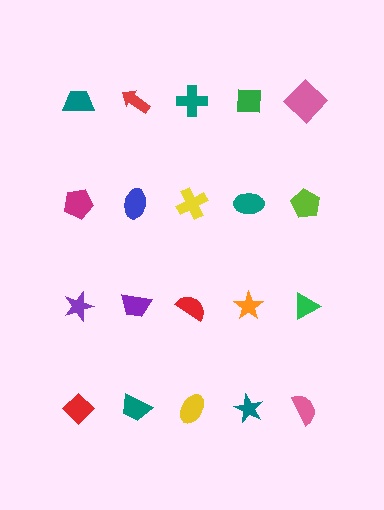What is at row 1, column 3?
A teal cross.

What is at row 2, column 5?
A lime pentagon.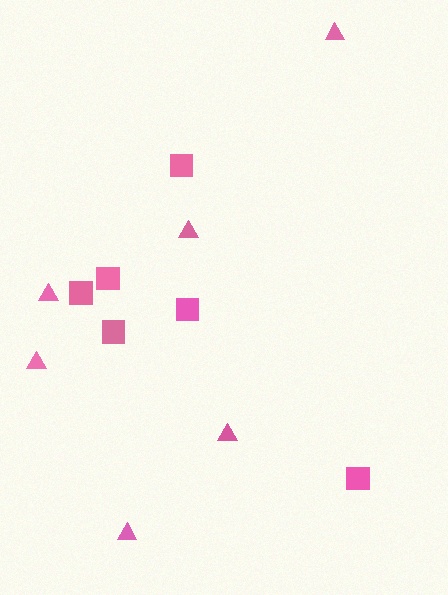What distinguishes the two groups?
There are 2 groups: one group of squares (6) and one group of triangles (6).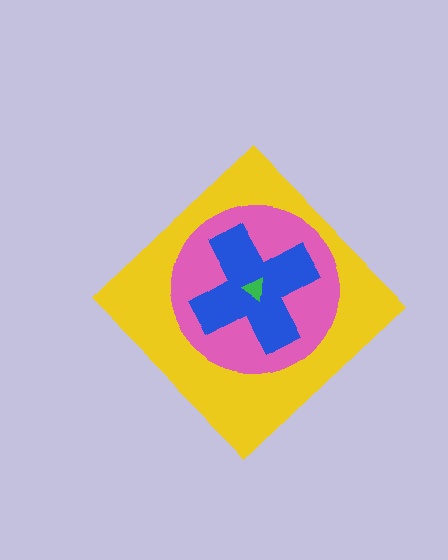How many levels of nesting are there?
4.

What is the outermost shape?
The yellow diamond.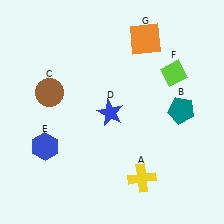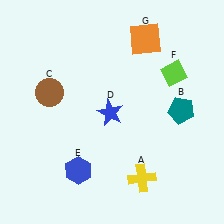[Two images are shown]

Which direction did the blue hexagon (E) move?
The blue hexagon (E) moved right.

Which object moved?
The blue hexagon (E) moved right.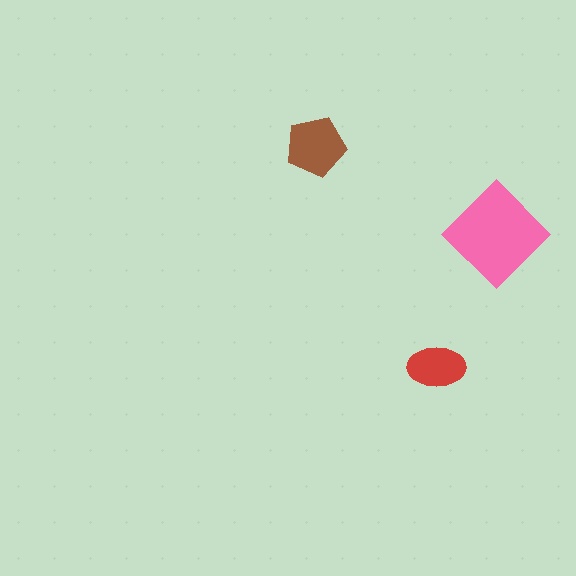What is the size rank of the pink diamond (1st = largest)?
1st.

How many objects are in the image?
There are 3 objects in the image.